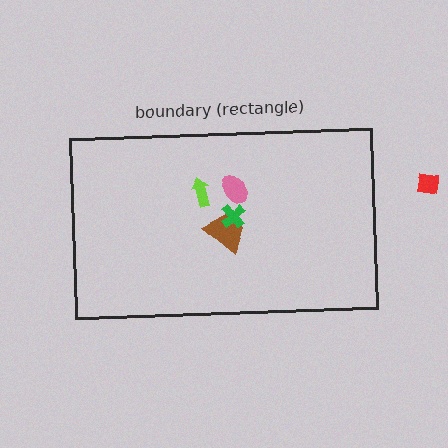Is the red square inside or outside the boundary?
Outside.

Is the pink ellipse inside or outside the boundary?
Inside.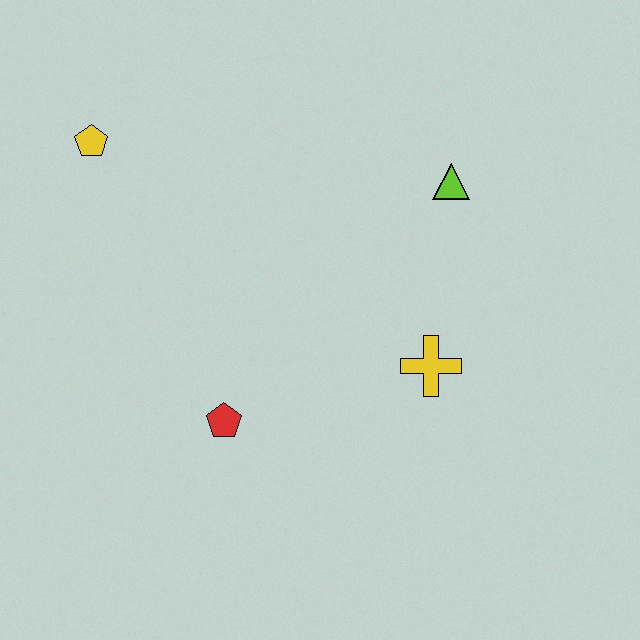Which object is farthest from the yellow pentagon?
The yellow cross is farthest from the yellow pentagon.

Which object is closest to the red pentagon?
The yellow cross is closest to the red pentagon.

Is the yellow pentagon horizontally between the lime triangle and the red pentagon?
No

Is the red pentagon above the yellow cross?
No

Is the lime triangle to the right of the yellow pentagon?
Yes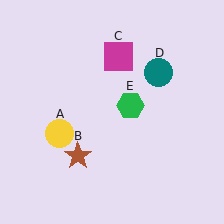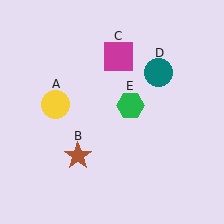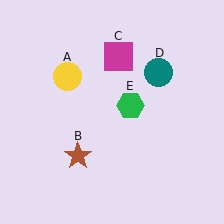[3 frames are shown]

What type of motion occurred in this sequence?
The yellow circle (object A) rotated clockwise around the center of the scene.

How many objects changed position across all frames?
1 object changed position: yellow circle (object A).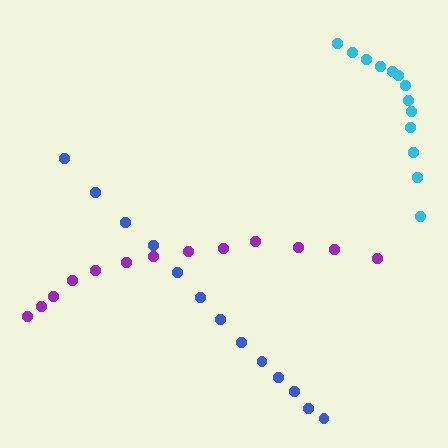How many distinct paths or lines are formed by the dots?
There are 3 distinct paths.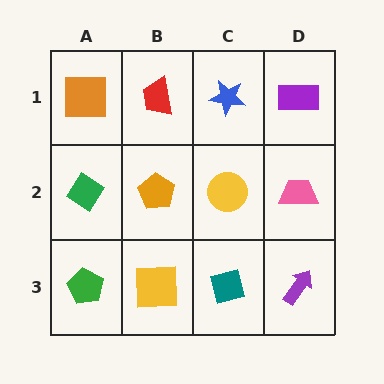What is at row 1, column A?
An orange square.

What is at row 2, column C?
A yellow circle.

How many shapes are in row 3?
4 shapes.